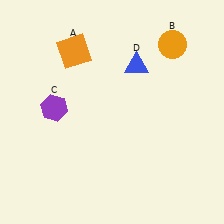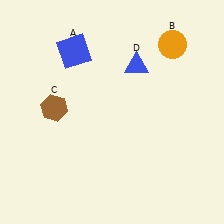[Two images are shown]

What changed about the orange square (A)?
In Image 1, A is orange. In Image 2, it changed to blue.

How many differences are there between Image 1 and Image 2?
There are 2 differences between the two images.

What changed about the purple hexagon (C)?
In Image 1, C is purple. In Image 2, it changed to brown.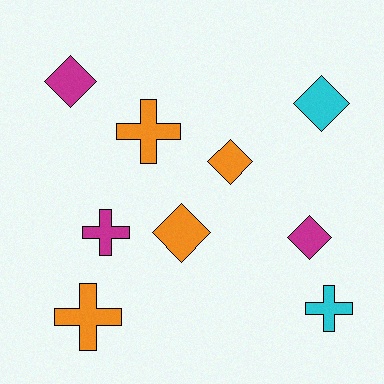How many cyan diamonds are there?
There is 1 cyan diamond.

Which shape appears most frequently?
Diamond, with 5 objects.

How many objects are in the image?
There are 9 objects.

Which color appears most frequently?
Orange, with 4 objects.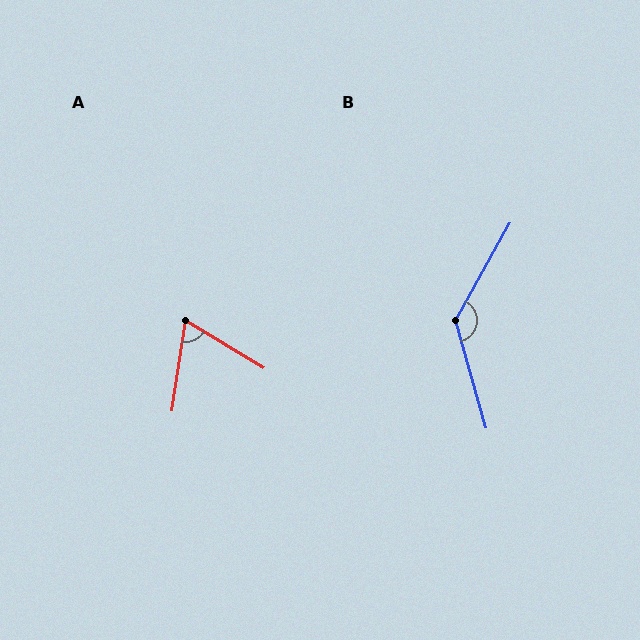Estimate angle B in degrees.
Approximately 135 degrees.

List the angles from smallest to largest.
A (67°), B (135°).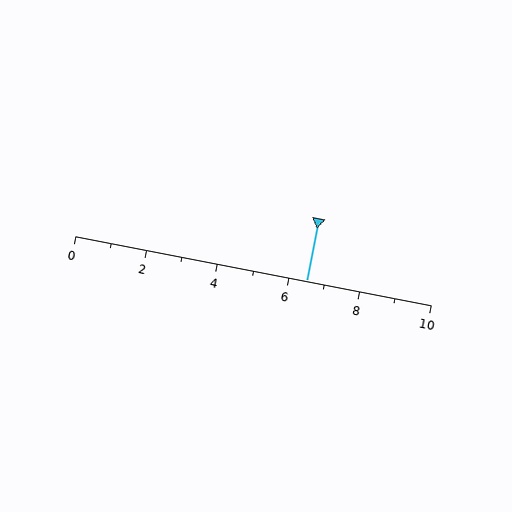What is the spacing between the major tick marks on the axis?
The major ticks are spaced 2 apart.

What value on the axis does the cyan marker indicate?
The marker indicates approximately 6.5.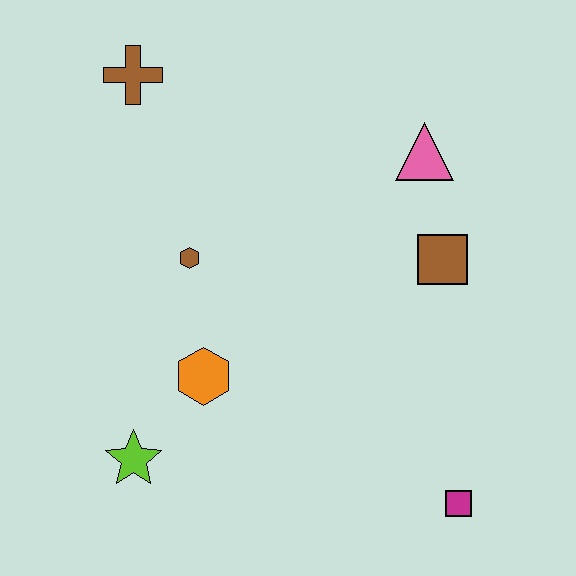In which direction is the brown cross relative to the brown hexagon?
The brown cross is above the brown hexagon.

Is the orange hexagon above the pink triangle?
No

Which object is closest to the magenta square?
The brown square is closest to the magenta square.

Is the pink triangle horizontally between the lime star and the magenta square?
Yes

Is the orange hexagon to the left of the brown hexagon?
No